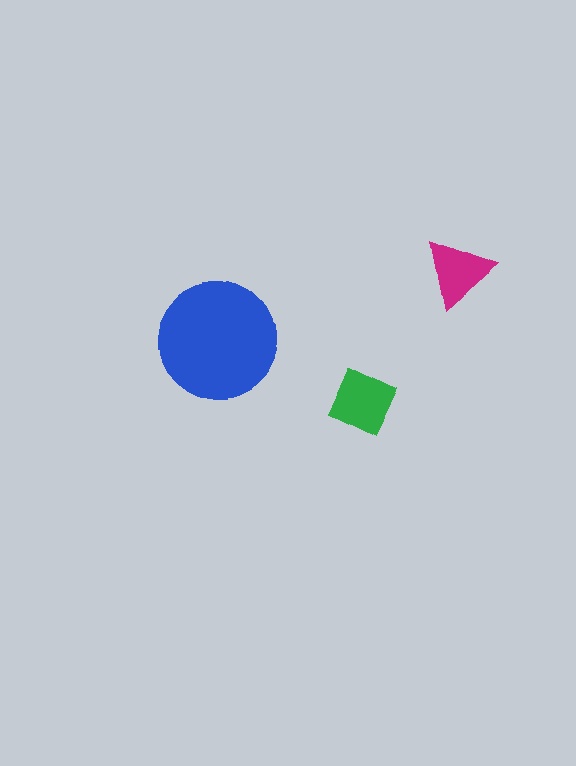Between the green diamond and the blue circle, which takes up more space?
The blue circle.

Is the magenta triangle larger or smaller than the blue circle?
Smaller.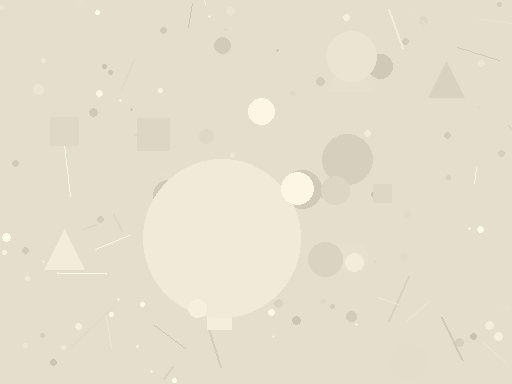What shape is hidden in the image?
A circle is hidden in the image.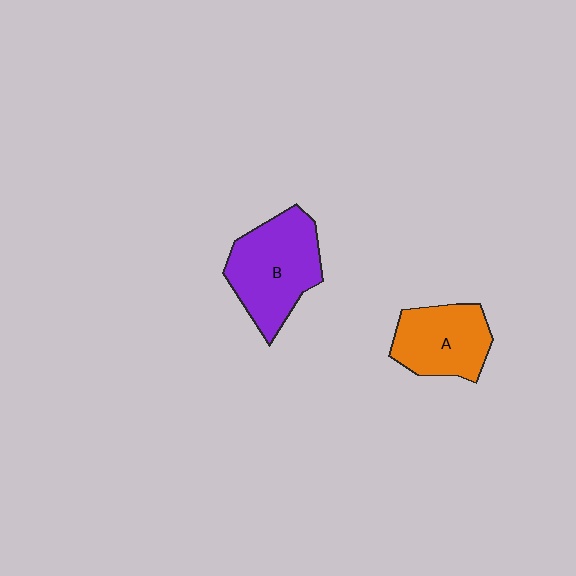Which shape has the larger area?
Shape B (purple).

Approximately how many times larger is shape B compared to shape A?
Approximately 1.3 times.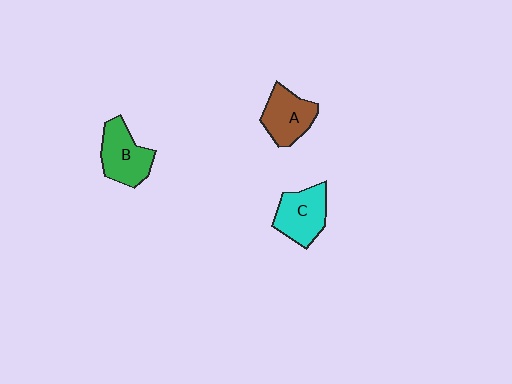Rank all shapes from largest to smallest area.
From largest to smallest: B (green), C (cyan), A (brown).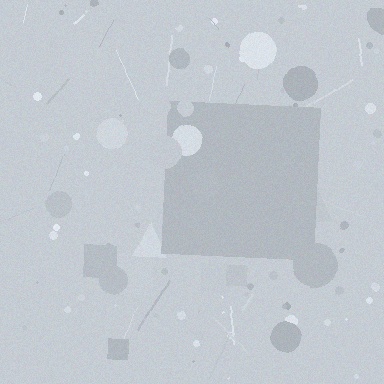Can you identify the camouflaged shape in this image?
The camouflaged shape is a square.